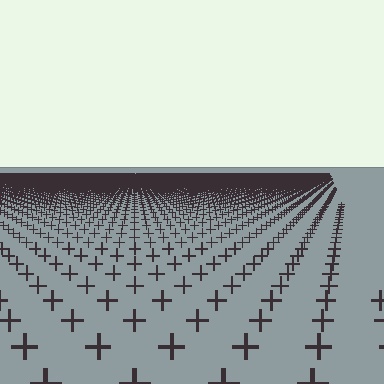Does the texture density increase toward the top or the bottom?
Density increases toward the top.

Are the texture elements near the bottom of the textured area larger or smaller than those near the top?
Larger. Near the bottom, elements are closer to the viewer and appear at a bigger on-screen size.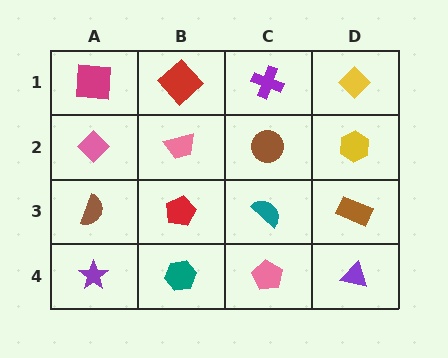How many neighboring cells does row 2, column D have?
3.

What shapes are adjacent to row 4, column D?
A brown rectangle (row 3, column D), a pink pentagon (row 4, column C).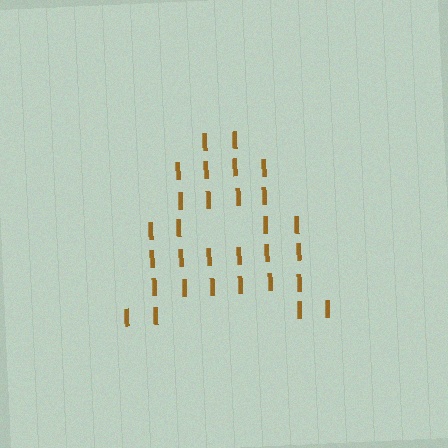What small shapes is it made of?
It is made of small letter I's.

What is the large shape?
The large shape is the letter A.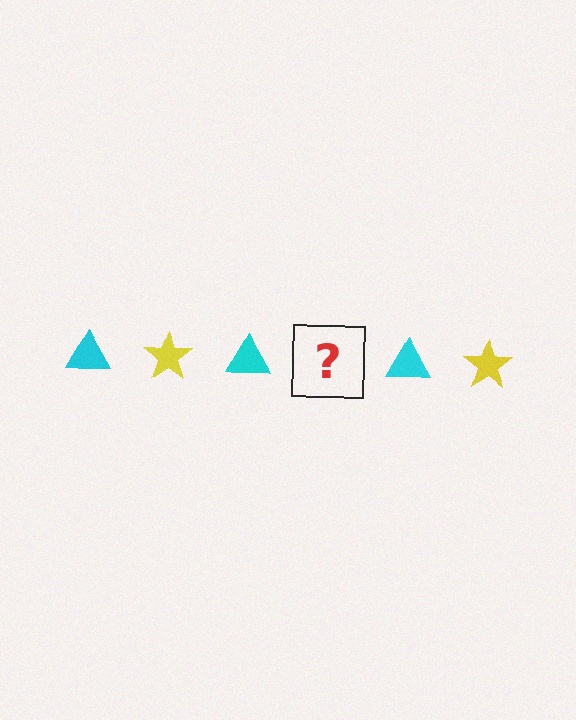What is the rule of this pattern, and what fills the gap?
The rule is that the pattern alternates between cyan triangle and yellow star. The gap should be filled with a yellow star.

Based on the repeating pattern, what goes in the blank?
The blank should be a yellow star.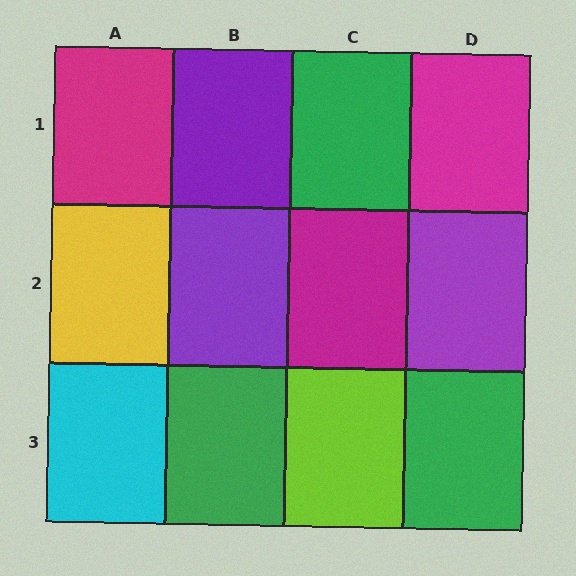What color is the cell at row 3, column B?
Green.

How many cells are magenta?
3 cells are magenta.